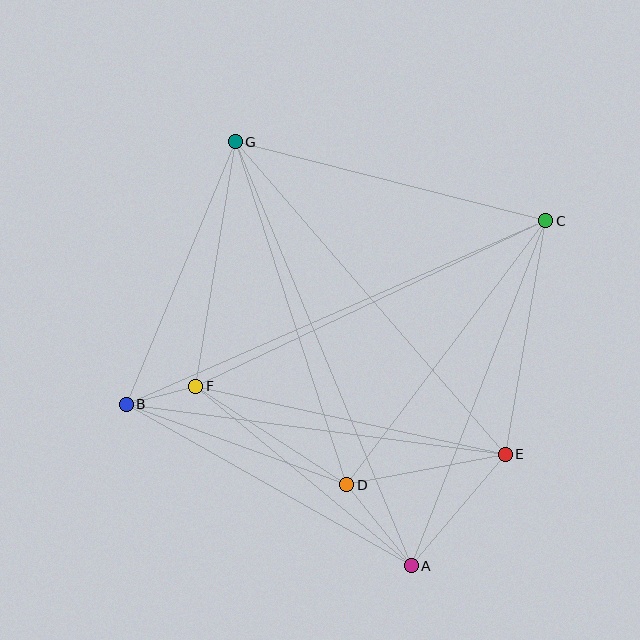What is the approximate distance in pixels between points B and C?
The distance between B and C is approximately 458 pixels.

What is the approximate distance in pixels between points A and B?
The distance between A and B is approximately 328 pixels.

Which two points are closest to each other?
Points B and F are closest to each other.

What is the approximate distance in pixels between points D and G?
The distance between D and G is approximately 361 pixels.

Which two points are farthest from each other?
Points A and G are farthest from each other.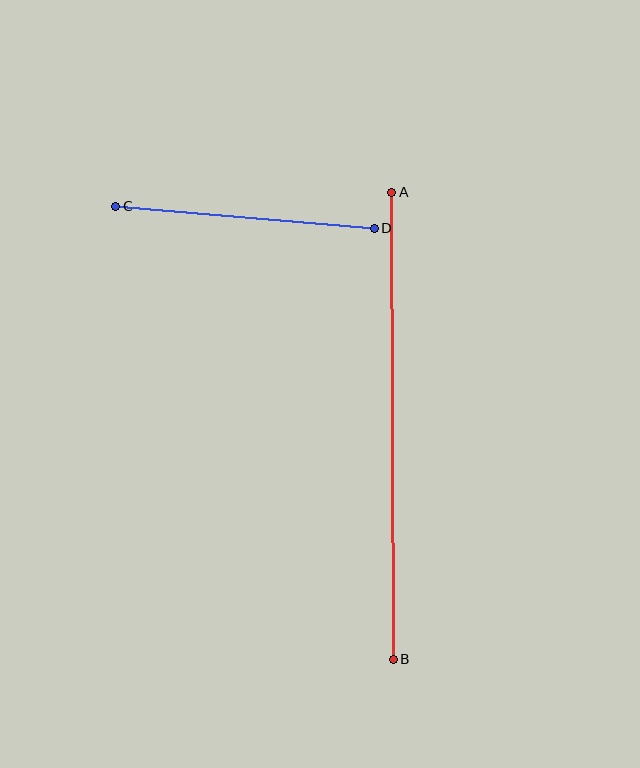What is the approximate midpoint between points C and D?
The midpoint is at approximately (245, 217) pixels.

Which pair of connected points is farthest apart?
Points A and B are farthest apart.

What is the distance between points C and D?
The distance is approximately 259 pixels.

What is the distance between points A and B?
The distance is approximately 467 pixels.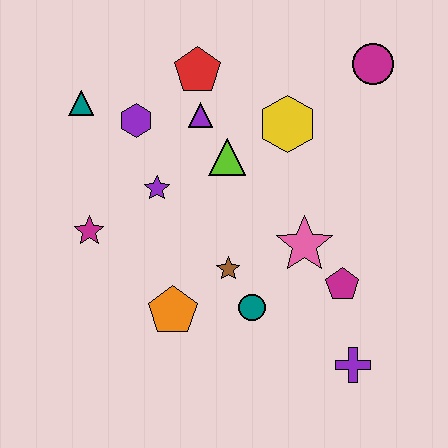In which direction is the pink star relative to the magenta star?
The pink star is to the right of the magenta star.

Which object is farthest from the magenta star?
The magenta circle is farthest from the magenta star.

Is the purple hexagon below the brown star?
No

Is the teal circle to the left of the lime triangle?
No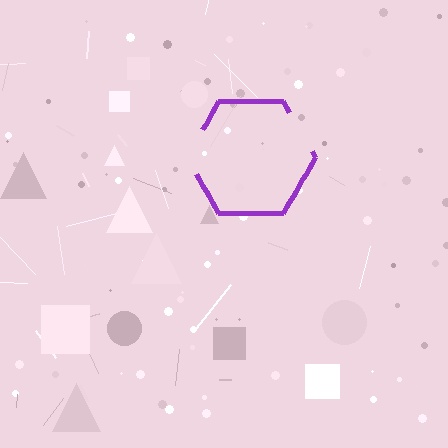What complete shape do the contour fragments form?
The contour fragments form a hexagon.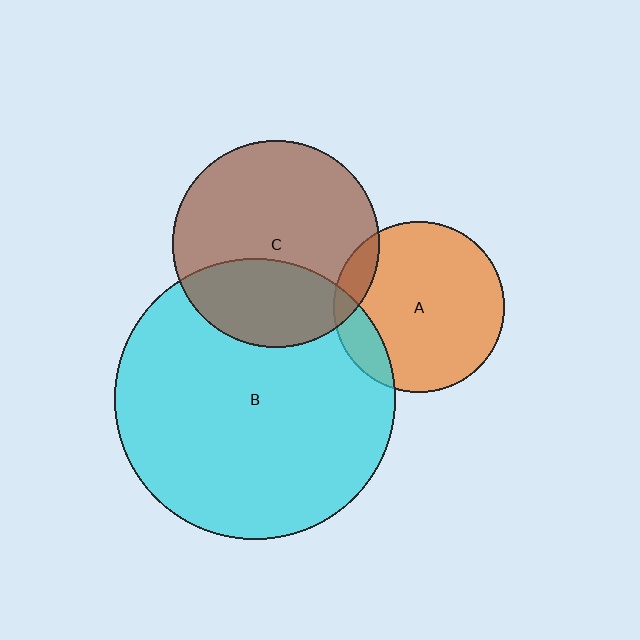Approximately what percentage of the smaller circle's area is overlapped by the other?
Approximately 10%.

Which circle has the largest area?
Circle B (cyan).